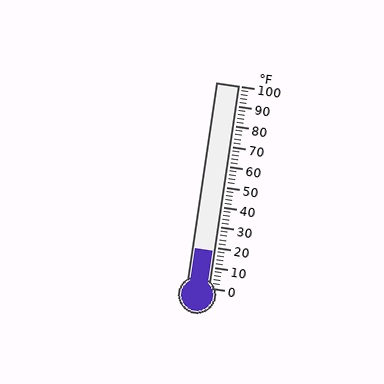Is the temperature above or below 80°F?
The temperature is below 80°F.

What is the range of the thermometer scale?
The thermometer scale ranges from 0°F to 100°F.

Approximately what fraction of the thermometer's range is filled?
The thermometer is filled to approximately 20% of its range.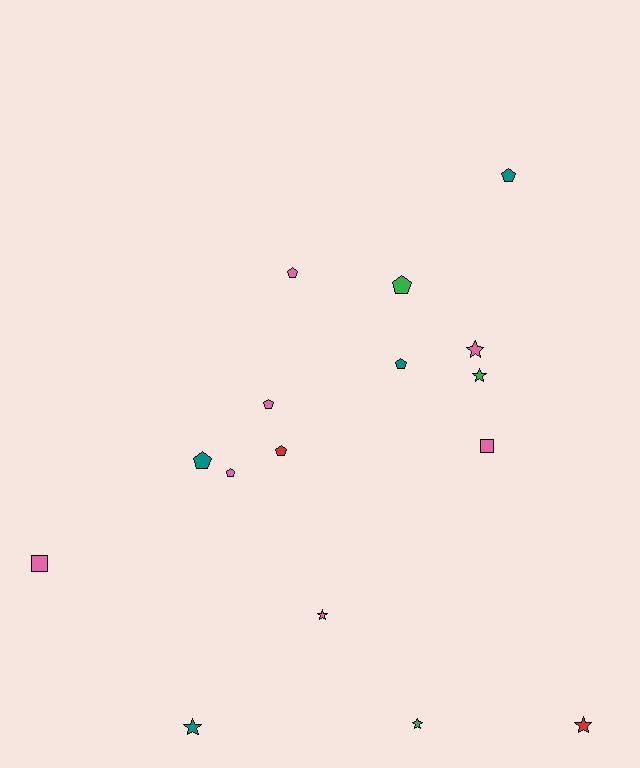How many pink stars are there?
There are 2 pink stars.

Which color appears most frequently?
Pink, with 7 objects.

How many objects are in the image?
There are 16 objects.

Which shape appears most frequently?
Pentagon, with 8 objects.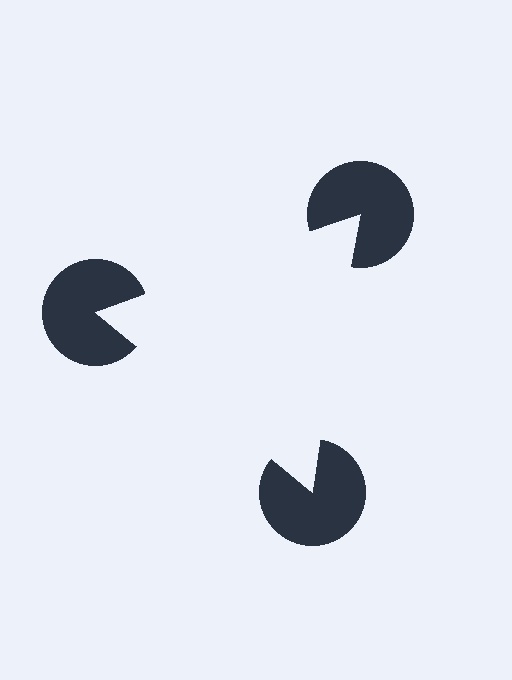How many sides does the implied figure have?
3 sides.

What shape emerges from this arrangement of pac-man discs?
An illusory triangle — its edges are inferred from the aligned wedge cuts in the pac-man discs, not physically drawn.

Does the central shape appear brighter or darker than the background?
It typically appears slightly brighter than the background, even though no actual brightness change is drawn.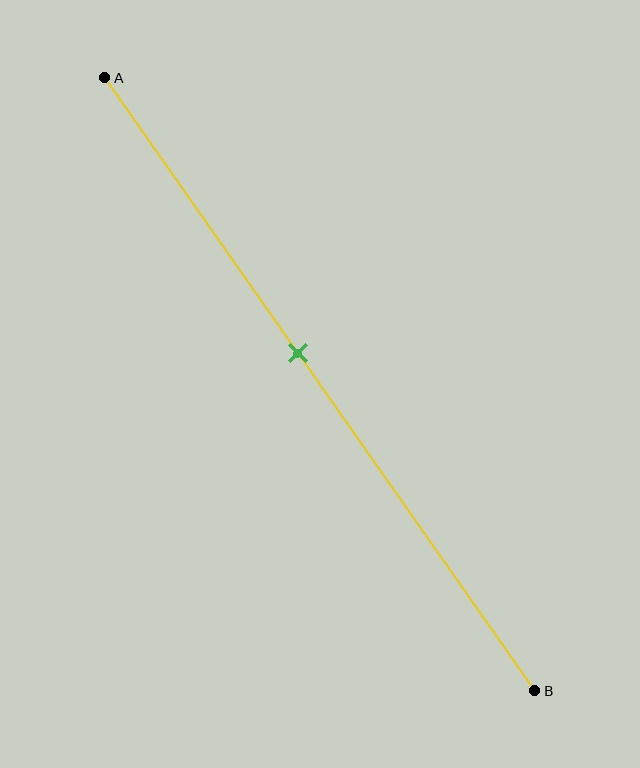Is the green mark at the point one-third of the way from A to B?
No, the mark is at about 45% from A, not at the 33% one-third point.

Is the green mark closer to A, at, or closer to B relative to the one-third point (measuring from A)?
The green mark is closer to point B than the one-third point of segment AB.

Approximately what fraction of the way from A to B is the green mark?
The green mark is approximately 45% of the way from A to B.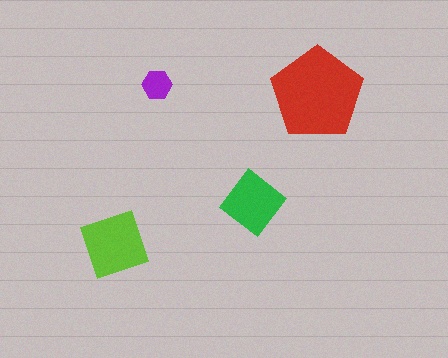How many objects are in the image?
There are 4 objects in the image.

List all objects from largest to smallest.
The red pentagon, the lime diamond, the green diamond, the purple hexagon.